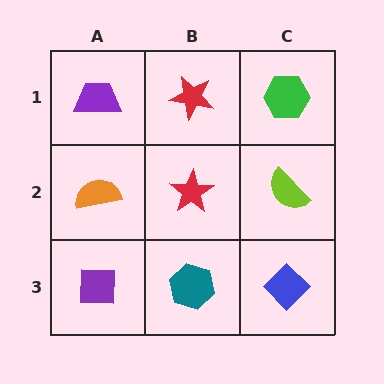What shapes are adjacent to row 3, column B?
A red star (row 2, column B), a purple square (row 3, column A), a blue diamond (row 3, column C).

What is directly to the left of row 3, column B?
A purple square.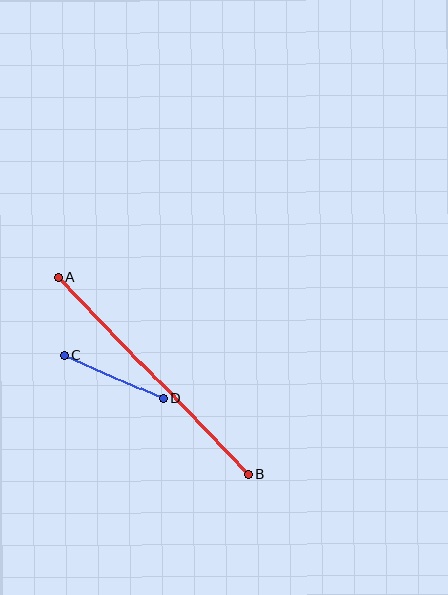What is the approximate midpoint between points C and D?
The midpoint is at approximately (114, 377) pixels.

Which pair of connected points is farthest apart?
Points A and B are farthest apart.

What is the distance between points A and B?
The distance is approximately 273 pixels.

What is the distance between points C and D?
The distance is approximately 107 pixels.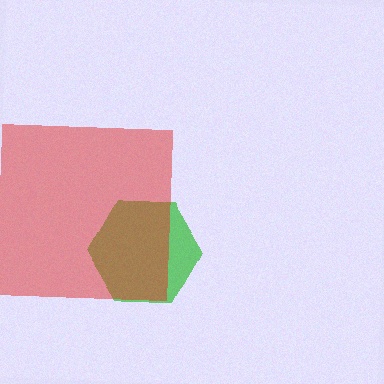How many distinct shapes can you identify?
There are 2 distinct shapes: a green hexagon, a red square.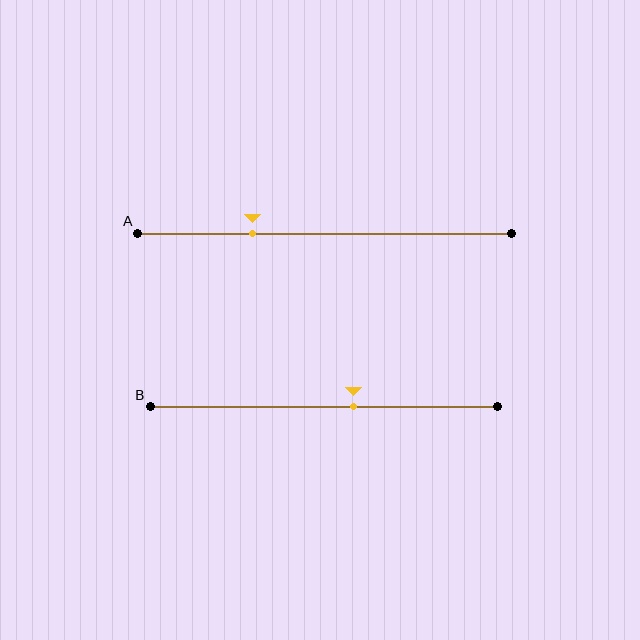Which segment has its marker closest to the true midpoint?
Segment B has its marker closest to the true midpoint.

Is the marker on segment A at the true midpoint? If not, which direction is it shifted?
No, the marker on segment A is shifted to the left by about 19% of the segment length.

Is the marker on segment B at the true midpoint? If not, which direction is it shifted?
No, the marker on segment B is shifted to the right by about 8% of the segment length.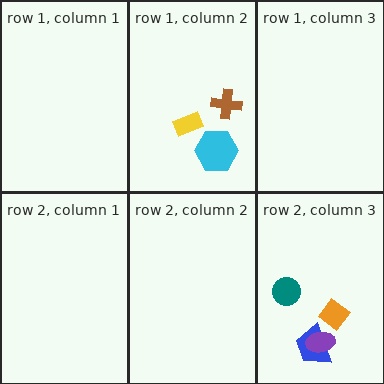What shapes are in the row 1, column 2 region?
The brown cross, the yellow rectangle, the cyan hexagon.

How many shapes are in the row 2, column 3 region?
4.